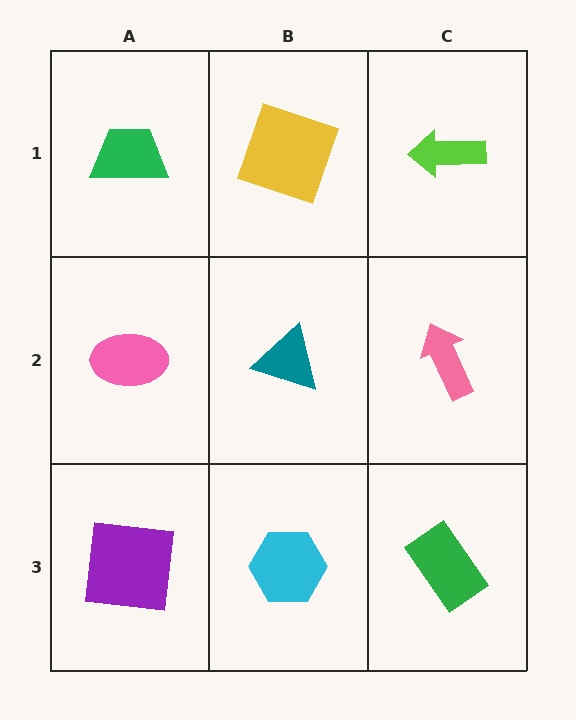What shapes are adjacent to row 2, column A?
A green trapezoid (row 1, column A), a purple square (row 3, column A), a teal triangle (row 2, column B).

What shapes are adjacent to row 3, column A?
A pink ellipse (row 2, column A), a cyan hexagon (row 3, column B).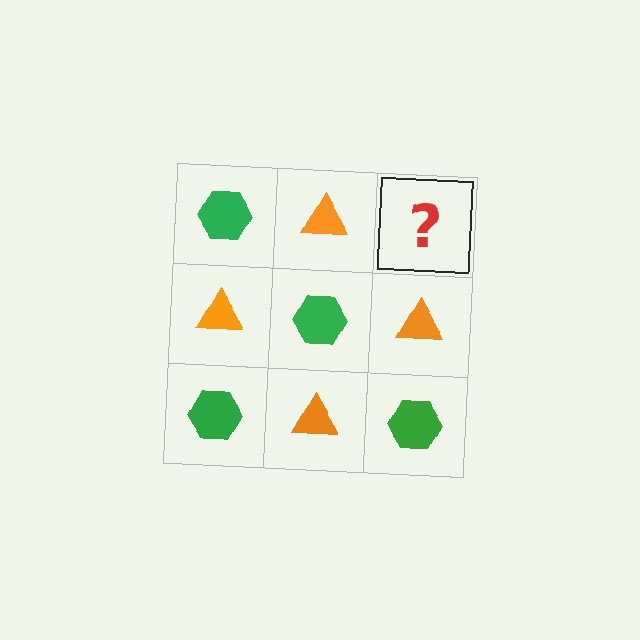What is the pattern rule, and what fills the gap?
The rule is that it alternates green hexagon and orange triangle in a checkerboard pattern. The gap should be filled with a green hexagon.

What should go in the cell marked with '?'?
The missing cell should contain a green hexagon.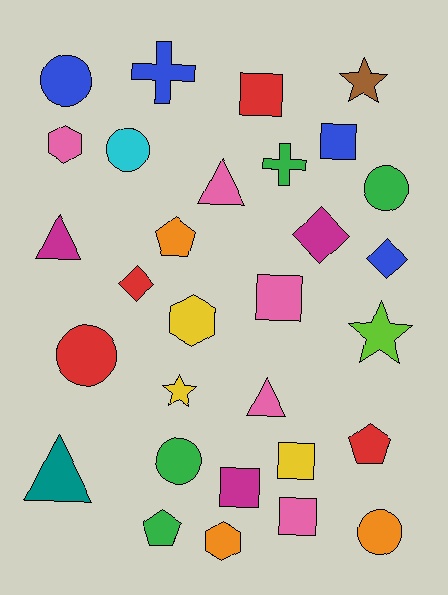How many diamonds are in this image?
There are 3 diamonds.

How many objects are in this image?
There are 30 objects.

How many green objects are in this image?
There are 4 green objects.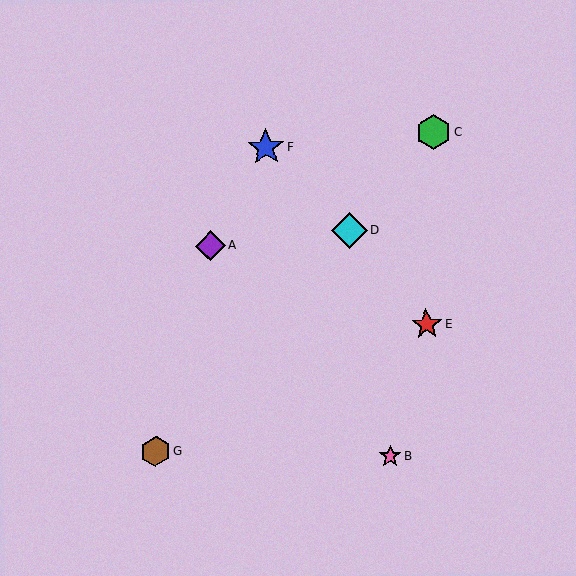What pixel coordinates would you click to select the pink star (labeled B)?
Click at (390, 456) to select the pink star B.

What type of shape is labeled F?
Shape F is a blue star.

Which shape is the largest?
The blue star (labeled F) is the largest.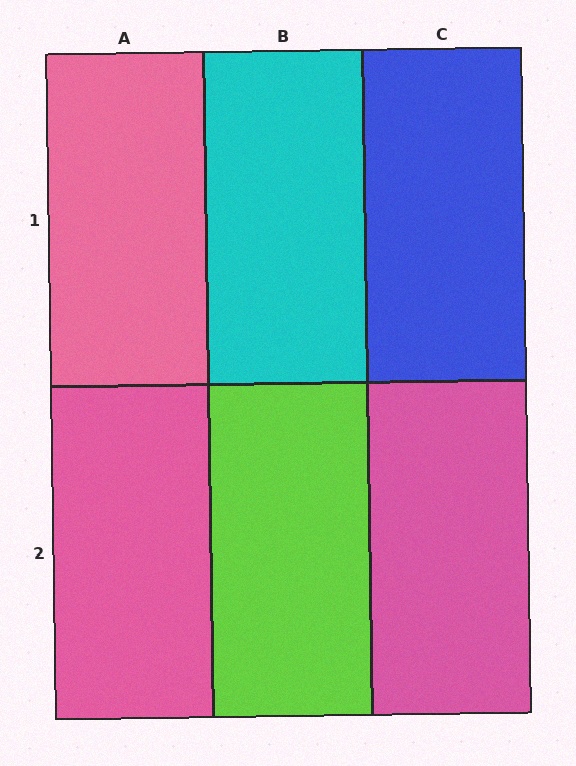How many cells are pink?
3 cells are pink.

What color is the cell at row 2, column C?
Pink.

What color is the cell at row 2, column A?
Pink.